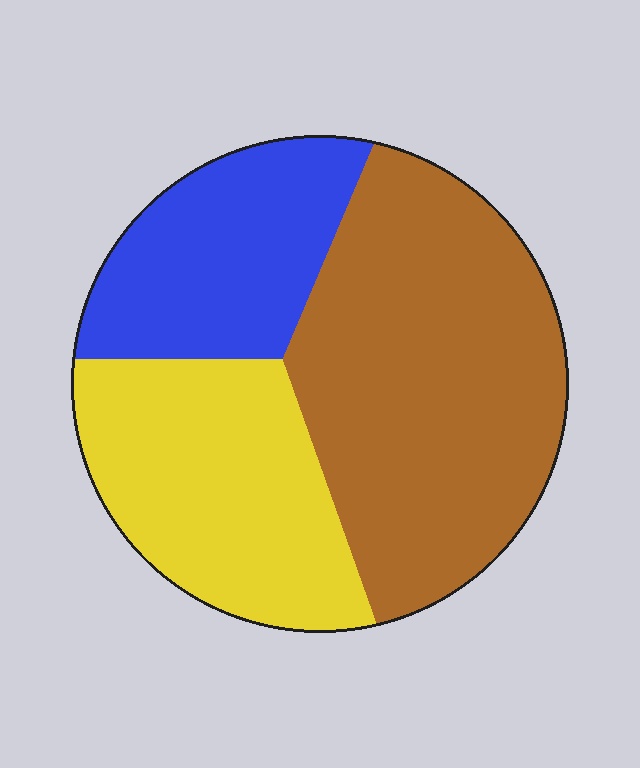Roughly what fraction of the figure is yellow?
Yellow covers about 30% of the figure.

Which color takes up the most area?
Brown, at roughly 45%.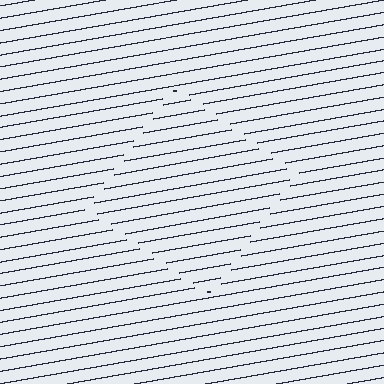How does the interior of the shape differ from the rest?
The interior of the shape contains the same grating, shifted by half a period — the contour is defined by the phase discontinuity where line-ends from the inner and outer gratings abut.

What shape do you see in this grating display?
An illusory square. The interior of the shape contains the same grating, shifted by half a period — the contour is defined by the phase discontinuity where line-ends from the inner and outer gratings abut.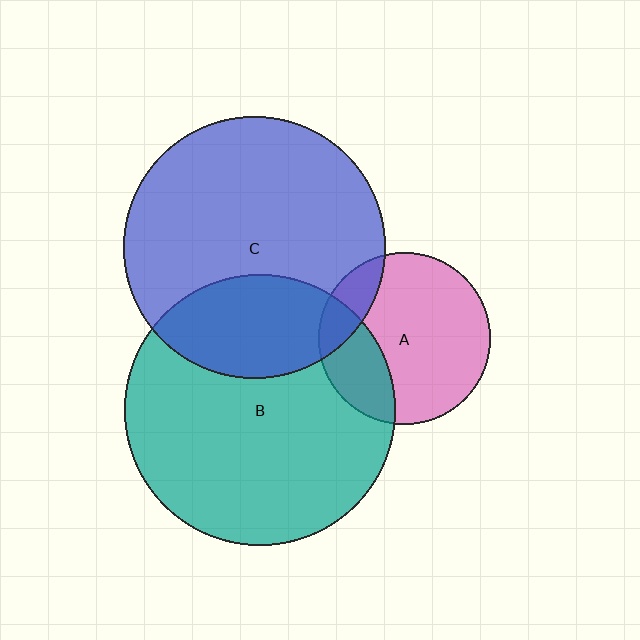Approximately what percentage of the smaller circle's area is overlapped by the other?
Approximately 30%.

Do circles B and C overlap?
Yes.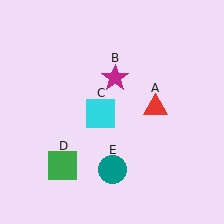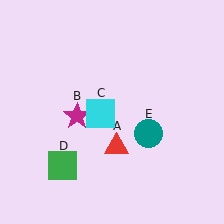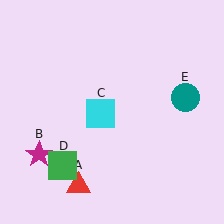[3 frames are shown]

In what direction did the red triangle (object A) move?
The red triangle (object A) moved down and to the left.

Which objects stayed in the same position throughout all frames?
Cyan square (object C) and green square (object D) remained stationary.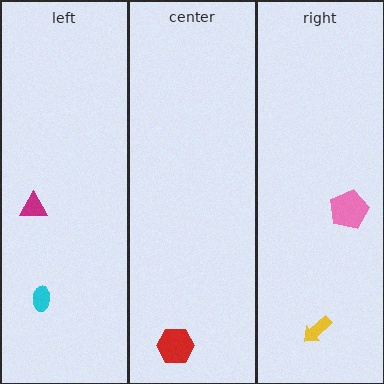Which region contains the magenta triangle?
The left region.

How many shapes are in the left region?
2.